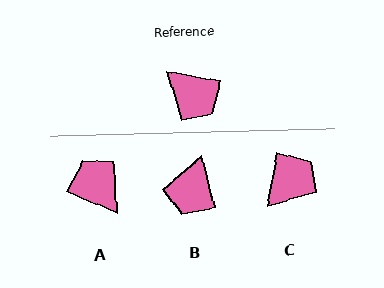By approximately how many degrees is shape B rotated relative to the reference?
Approximately 66 degrees clockwise.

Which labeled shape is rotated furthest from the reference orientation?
A, about 167 degrees away.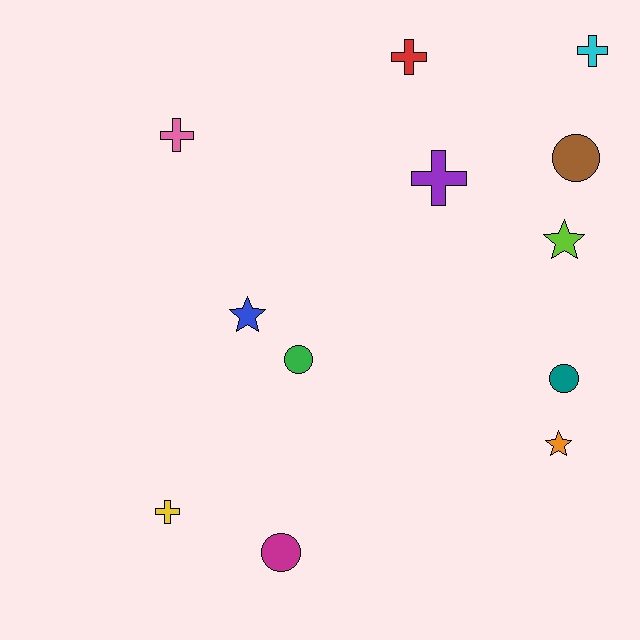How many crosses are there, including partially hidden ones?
There are 5 crosses.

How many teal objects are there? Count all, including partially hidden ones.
There is 1 teal object.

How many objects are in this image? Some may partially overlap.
There are 12 objects.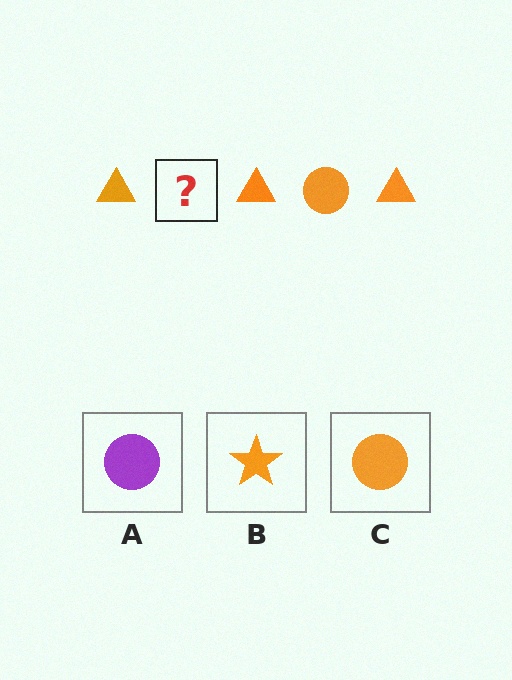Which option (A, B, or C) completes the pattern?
C.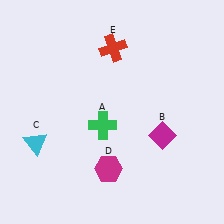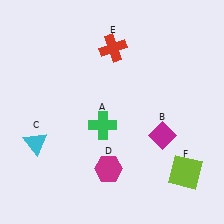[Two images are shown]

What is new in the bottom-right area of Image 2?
A lime square (F) was added in the bottom-right area of Image 2.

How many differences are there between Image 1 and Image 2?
There is 1 difference between the two images.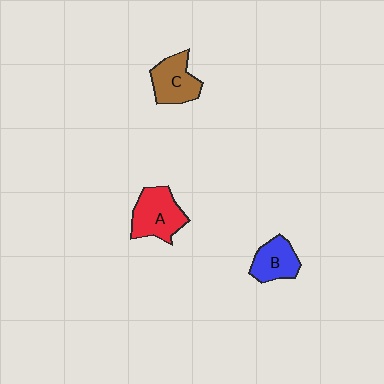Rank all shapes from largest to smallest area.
From largest to smallest: A (red), C (brown), B (blue).